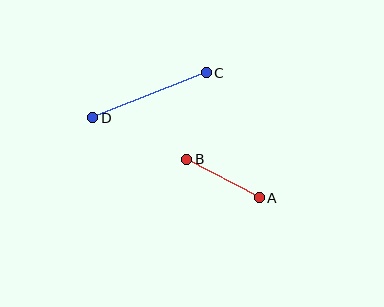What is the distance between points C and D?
The distance is approximately 122 pixels.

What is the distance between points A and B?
The distance is approximately 82 pixels.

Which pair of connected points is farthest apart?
Points C and D are farthest apart.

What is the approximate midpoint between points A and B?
The midpoint is at approximately (223, 178) pixels.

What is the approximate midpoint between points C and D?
The midpoint is at approximately (149, 95) pixels.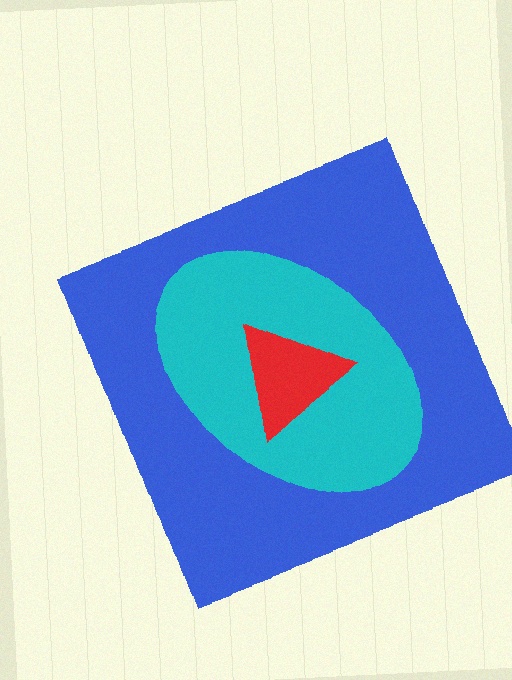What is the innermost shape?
The red triangle.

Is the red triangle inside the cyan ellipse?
Yes.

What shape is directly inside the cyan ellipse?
The red triangle.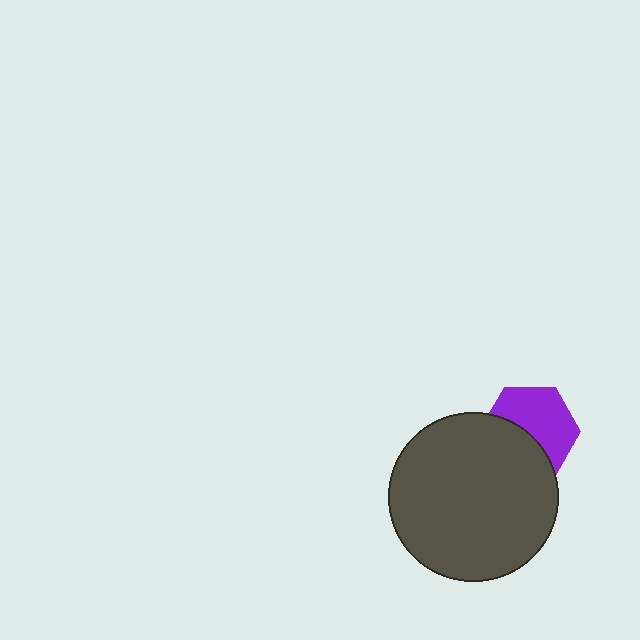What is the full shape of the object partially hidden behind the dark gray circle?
The partially hidden object is a purple hexagon.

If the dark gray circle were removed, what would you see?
You would see the complete purple hexagon.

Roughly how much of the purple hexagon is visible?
About half of it is visible (roughly 57%).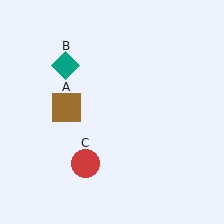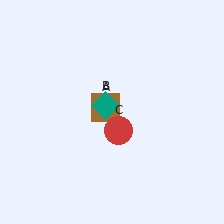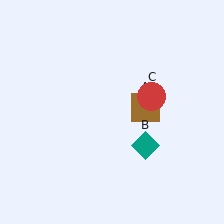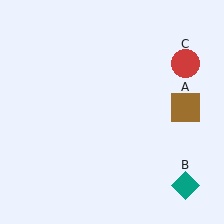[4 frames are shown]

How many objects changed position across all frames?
3 objects changed position: brown square (object A), teal diamond (object B), red circle (object C).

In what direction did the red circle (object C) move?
The red circle (object C) moved up and to the right.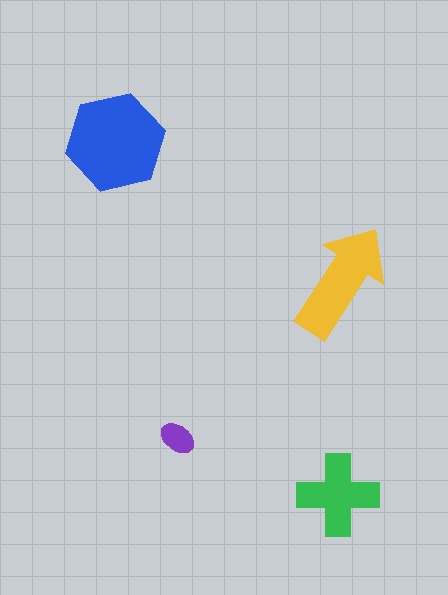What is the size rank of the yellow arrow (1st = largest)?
2nd.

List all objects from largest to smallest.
The blue hexagon, the yellow arrow, the green cross, the purple ellipse.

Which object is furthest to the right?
The yellow arrow is rightmost.